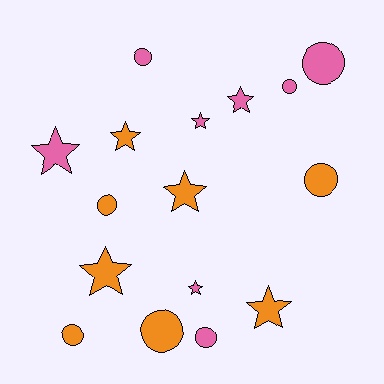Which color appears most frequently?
Orange, with 8 objects.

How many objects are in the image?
There are 16 objects.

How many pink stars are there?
There are 4 pink stars.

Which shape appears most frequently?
Circle, with 8 objects.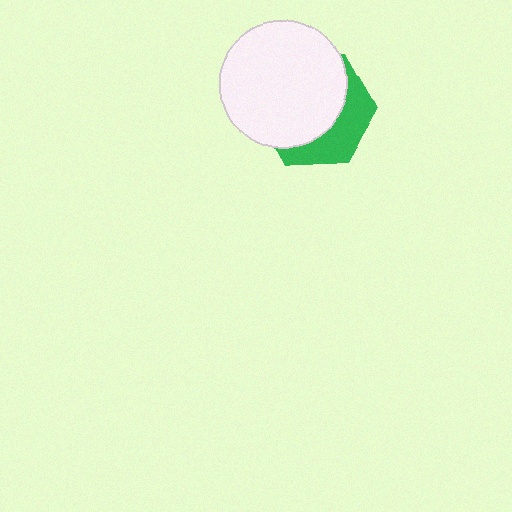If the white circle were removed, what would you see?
You would see the complete green hexagon.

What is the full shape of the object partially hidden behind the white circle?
The partially hidden object is a green hexagon.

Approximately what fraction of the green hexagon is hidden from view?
Roughly 65% of the green hexagon is hidden behind the white circle.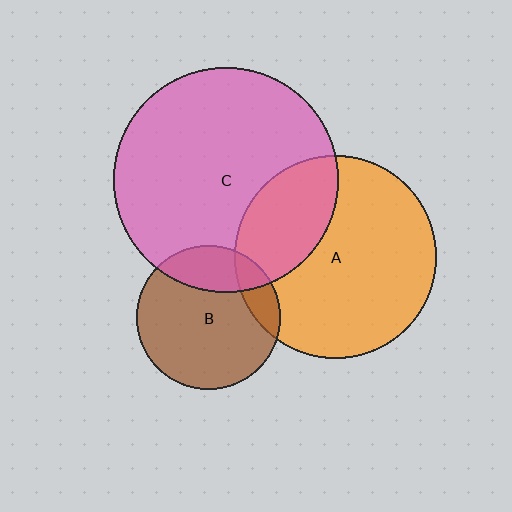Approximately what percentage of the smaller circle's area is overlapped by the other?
Approximately 15%.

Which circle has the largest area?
Circle C (pink).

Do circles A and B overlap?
Yes.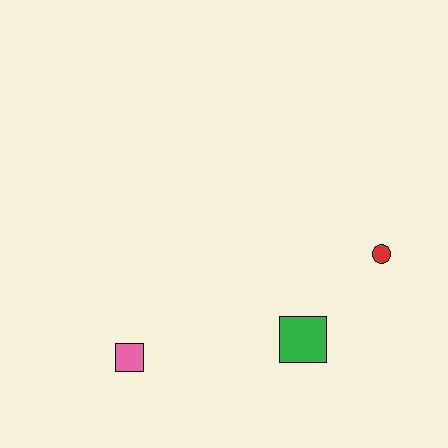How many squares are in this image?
There are 2 squares.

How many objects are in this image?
There are 3 objects.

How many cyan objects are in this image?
There are no cyan objects.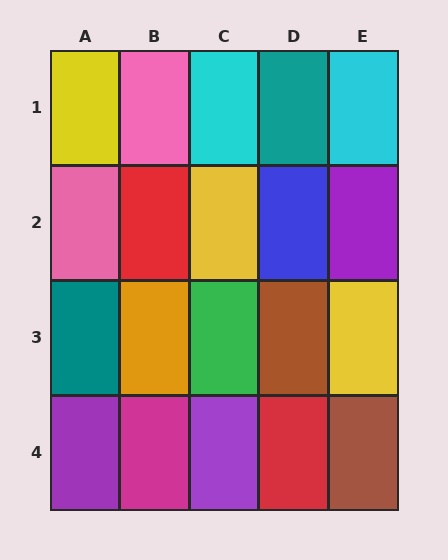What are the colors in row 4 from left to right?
Purple, magenta, purple, red, brown.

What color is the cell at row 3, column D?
Brown.